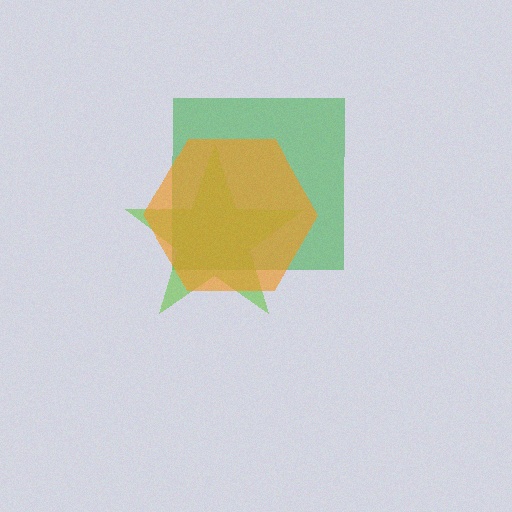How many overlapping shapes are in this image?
There are 3 overlapping shapes in the image.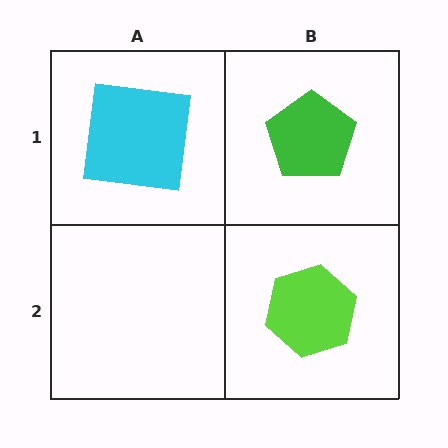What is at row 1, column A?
A cyan square.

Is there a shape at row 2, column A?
No, that cell is empty.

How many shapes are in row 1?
2 shapes.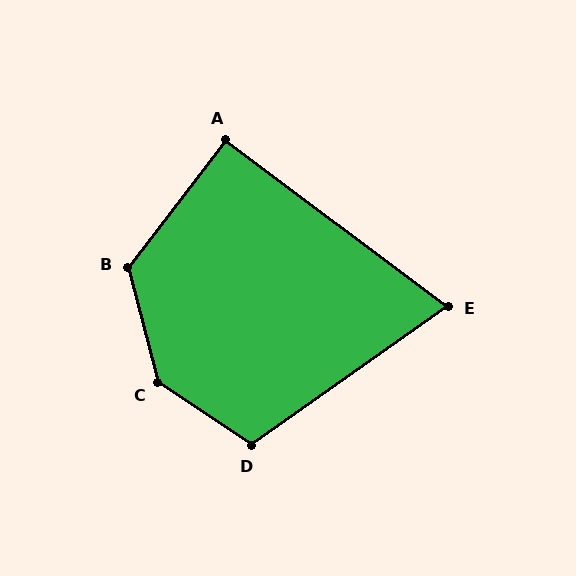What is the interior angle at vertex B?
Approximately 128 degrees (obtuse).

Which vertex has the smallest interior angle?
E, at approximately 72 degrees.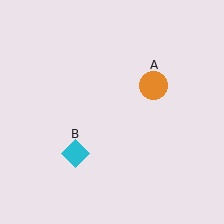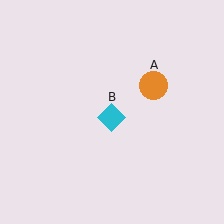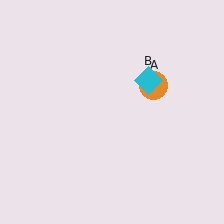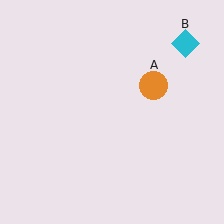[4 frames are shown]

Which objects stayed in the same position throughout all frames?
Orange circle (object A) remained stationary.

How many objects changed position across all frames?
1 object changed position: cyan diamond (object B).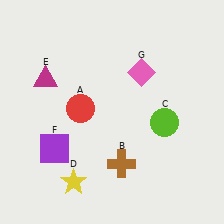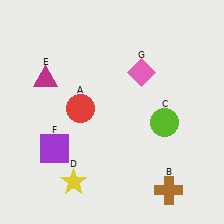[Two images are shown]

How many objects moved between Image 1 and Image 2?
1 object moved between the two images.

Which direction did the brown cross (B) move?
The brown cross (B) moved right.